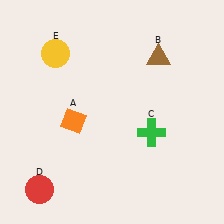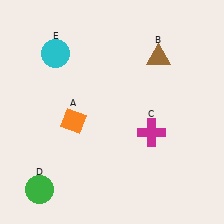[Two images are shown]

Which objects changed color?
C changed from green to magenta. D changed from red to green. E changed from yellow to cyan.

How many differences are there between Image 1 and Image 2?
There are 3 differences between the two images.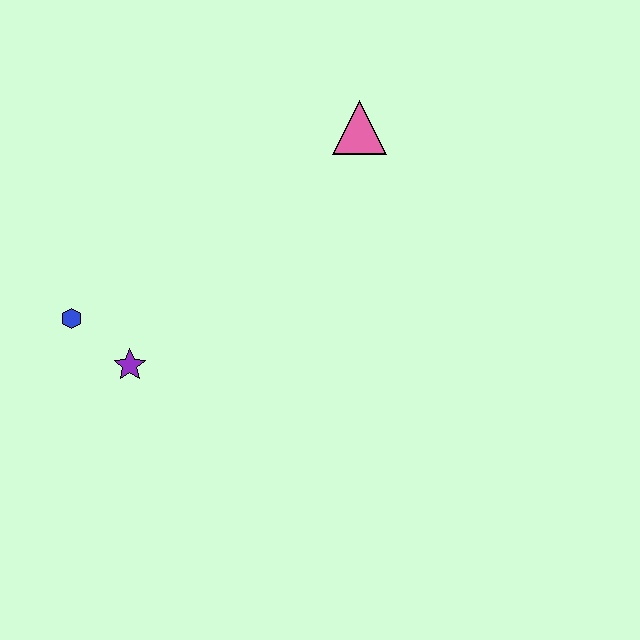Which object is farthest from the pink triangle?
The blue hexagon is farthest from the pink triangle.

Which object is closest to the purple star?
The blue hexagon is closest to the purple star.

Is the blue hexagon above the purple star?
Yes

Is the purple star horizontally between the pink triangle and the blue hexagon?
Yes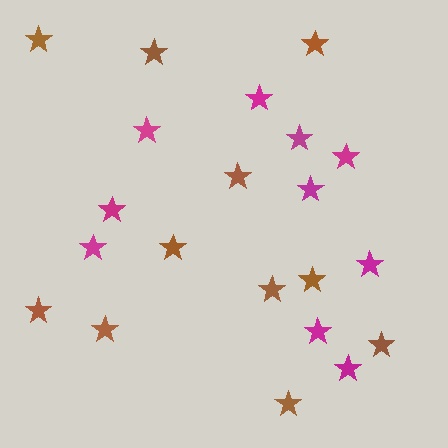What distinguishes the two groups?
There are 2 groups: one group of magenta stars (10) and one group of brown stars (11).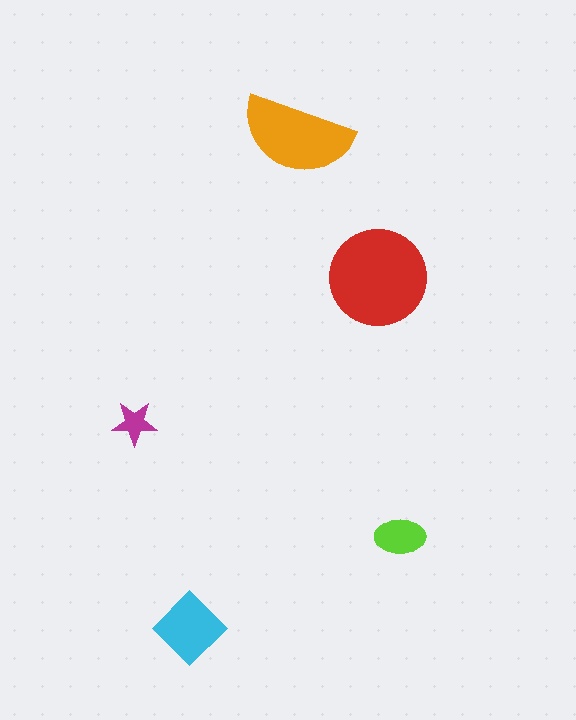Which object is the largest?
The red circle.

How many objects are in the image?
There are 5 objects in the image.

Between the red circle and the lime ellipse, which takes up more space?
The red circle.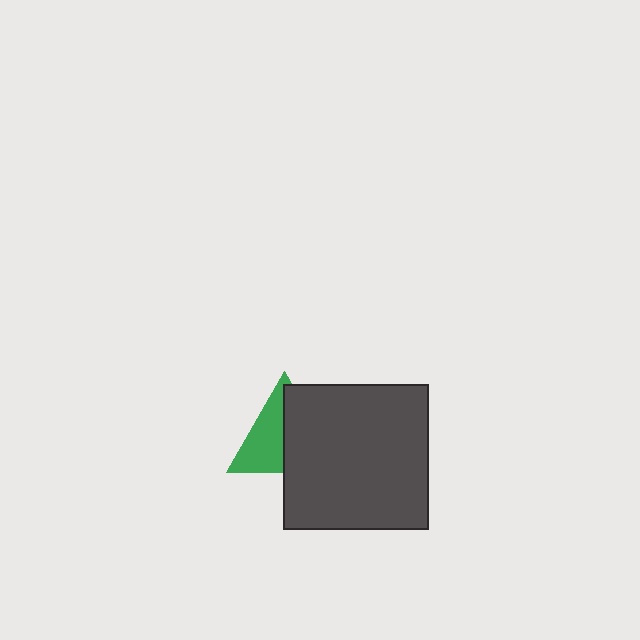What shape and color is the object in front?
The object in front is a dark gray square.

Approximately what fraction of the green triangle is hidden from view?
Roughly 51% of the green triangle is hidden behind the dark gray square.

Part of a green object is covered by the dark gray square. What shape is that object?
It is a triangle.